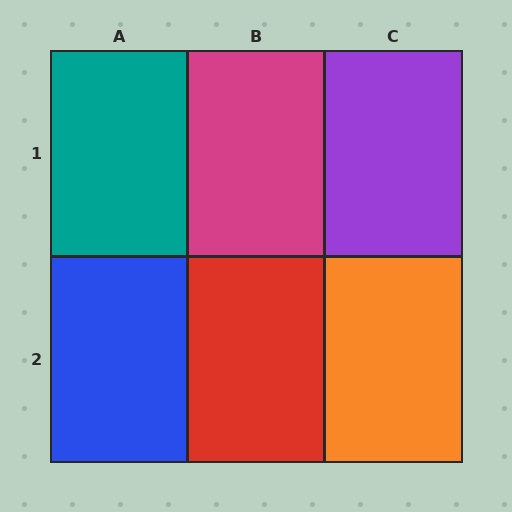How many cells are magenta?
1 cell is magenta.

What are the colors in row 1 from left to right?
Teal, magenta, purple.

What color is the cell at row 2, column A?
Blue.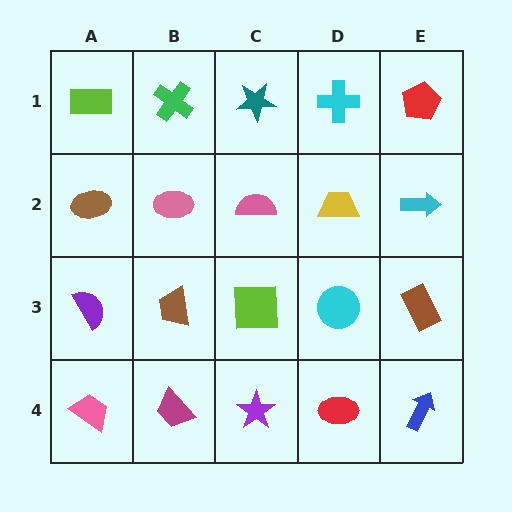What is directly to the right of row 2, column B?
A pink semicircle.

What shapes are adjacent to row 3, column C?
A pink semicircle (row 2, column C), a purple star (row 4, column C), a brown trapezoid (row 3, column B), a cyan circle (row 3, column D).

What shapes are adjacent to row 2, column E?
A red pentagon (row 1, column E), a brown rectangle (row 3, column E), a yellow trapezoid (row 2, column D).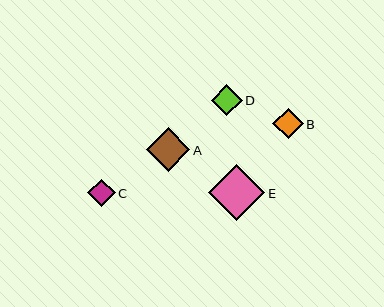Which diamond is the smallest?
Diamond C is the smallest with a size of approximately 27 pixels.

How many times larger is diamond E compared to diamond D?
Diamond E is approximately 1.8 times the size of diamond D.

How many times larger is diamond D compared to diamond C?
Diamond D is approximately 1.1 times the size of diamond C.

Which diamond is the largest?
Diamond E is the largest with a size of approximately 56 pixels.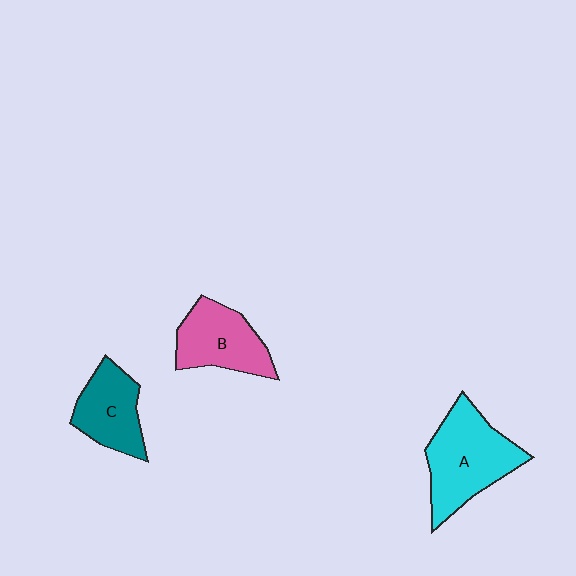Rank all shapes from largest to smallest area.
From largest to smallest: A (cyan), B (pink), C (teal).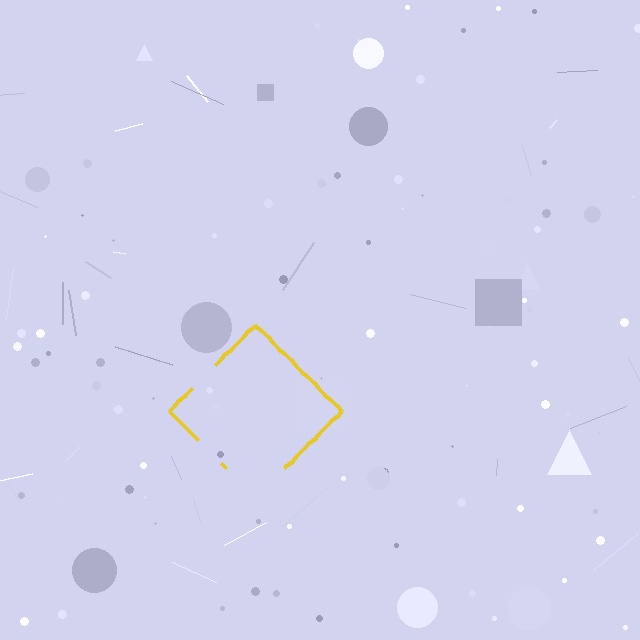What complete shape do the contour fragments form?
The contour fragments form a diamond.